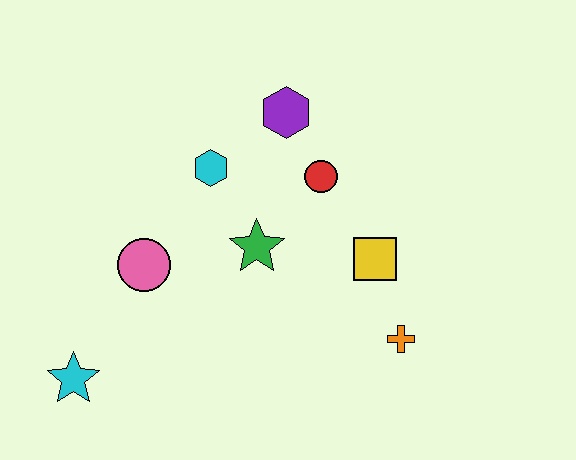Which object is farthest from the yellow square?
The cyan star is farthest from the yellow square.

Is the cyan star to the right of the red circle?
No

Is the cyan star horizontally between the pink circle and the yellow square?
No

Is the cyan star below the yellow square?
Yes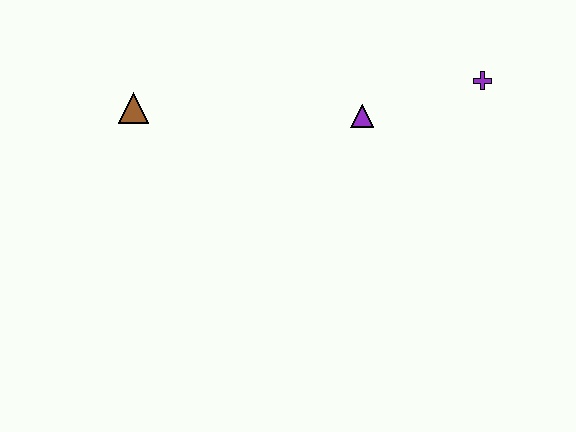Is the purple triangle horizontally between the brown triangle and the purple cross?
Yes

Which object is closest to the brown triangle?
The purple triangle is closest to the brown triangle.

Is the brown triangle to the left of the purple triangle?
Yes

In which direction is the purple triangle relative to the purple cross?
The purple triangle is to the left of the purple cross.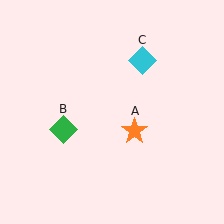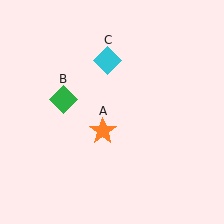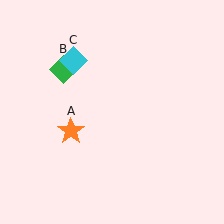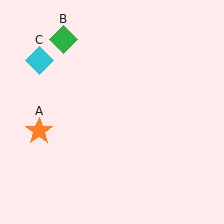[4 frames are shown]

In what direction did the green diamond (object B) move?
The green diamond (object B) moved up.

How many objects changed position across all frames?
3 objects changed position: orange star (object A), green diamond (object B), cyan diamond (object C).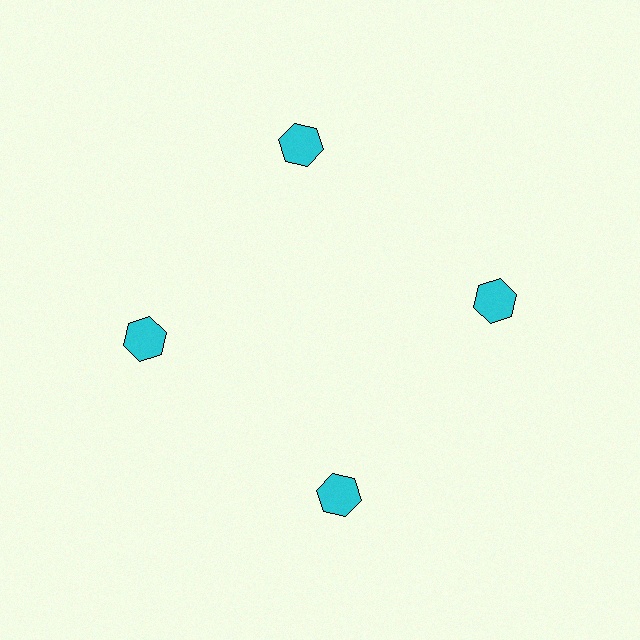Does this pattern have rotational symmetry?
Yes, this pattern has 4-fold rotational symmetry. It looks the same after rotating 90 degrees around the center.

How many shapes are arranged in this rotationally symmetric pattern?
There are 4 shapes, arranged in 4 groups of 1.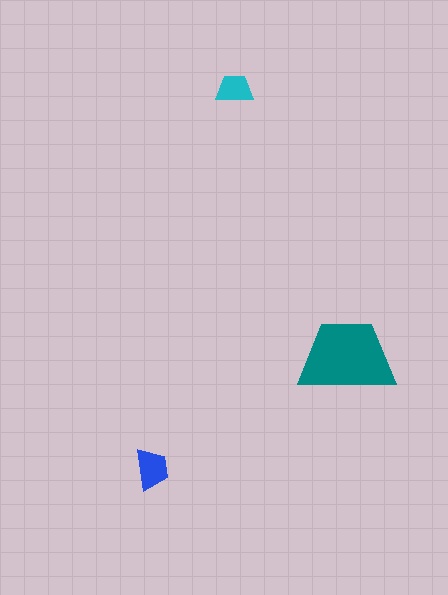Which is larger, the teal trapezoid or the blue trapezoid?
The teal one.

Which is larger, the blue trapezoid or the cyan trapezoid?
The blue one.